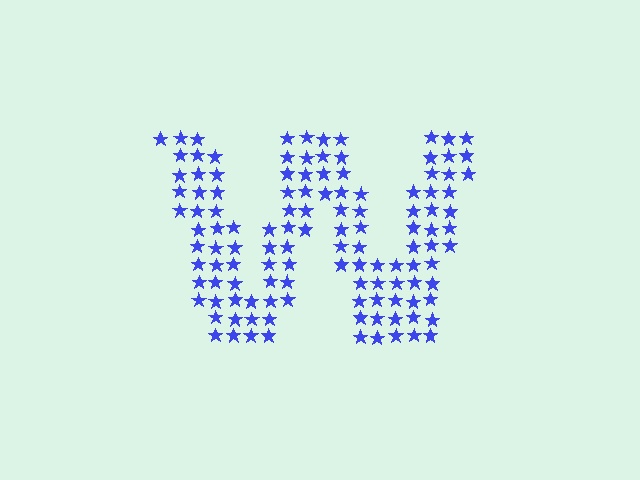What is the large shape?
The large shape is the letter W.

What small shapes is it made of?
It is made of small stars.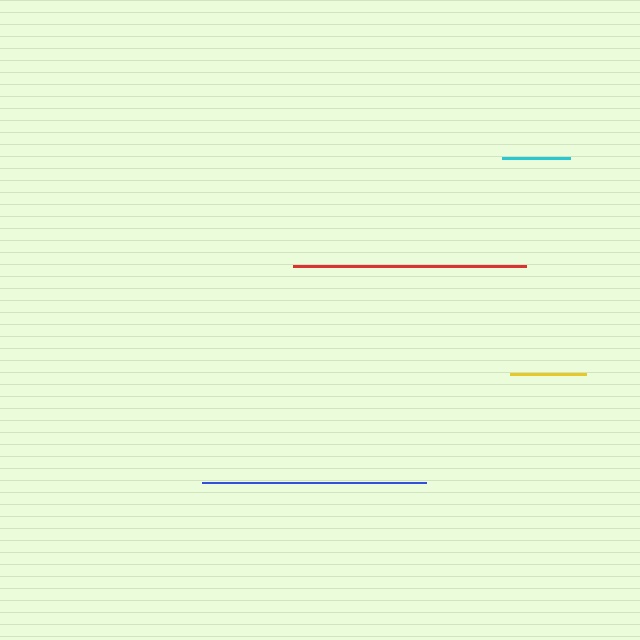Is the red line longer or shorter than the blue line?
The red line is longer than the blue line.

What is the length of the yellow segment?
The yellow segment is approximately 75 pixels long.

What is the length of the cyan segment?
The cyan segment is approximately 69 pixels long.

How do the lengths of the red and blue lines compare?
The red and blue lines are approximately the same length.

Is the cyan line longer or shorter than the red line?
The red line is longer than the cyan line.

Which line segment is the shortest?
The cyan line is the shortest at approximately 69 pixels.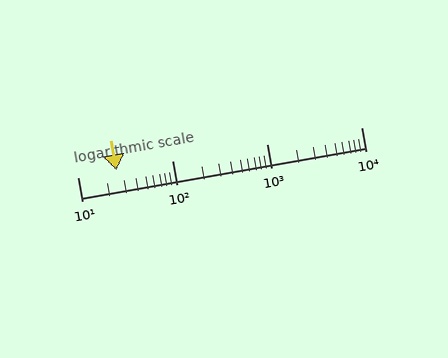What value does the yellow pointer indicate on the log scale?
The pointer indicates approximately 26.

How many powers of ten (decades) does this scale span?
The scale spans 3 decades, from 10 to 10000.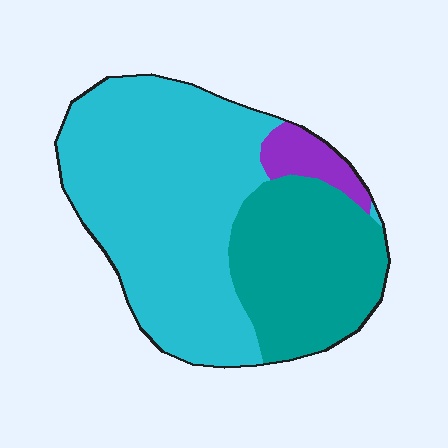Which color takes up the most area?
Cyan, at roughly 60%.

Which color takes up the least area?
Purple, at roughly 5%.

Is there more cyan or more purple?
Cyan.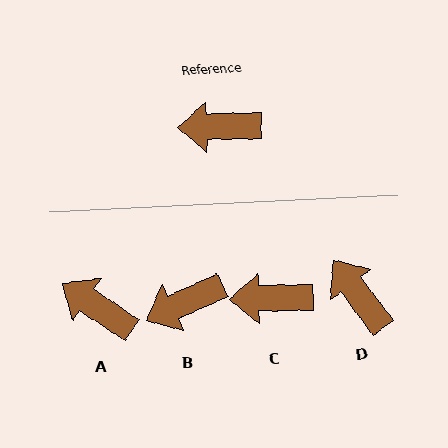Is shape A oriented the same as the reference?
No, it is off by about 36 degrees.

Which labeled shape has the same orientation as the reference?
C.